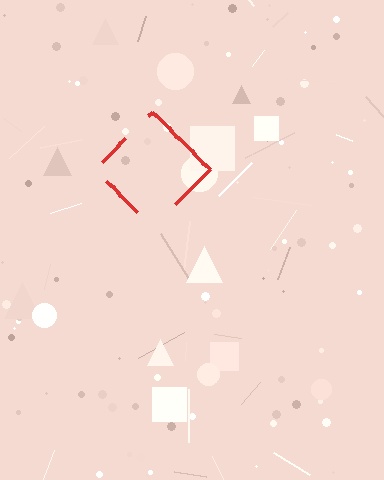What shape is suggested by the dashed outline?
The dashed outline suggests a diamond.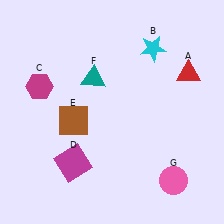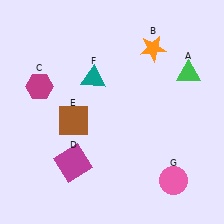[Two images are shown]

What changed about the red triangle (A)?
In Image 1, A is red. In Image 2, it changed to green.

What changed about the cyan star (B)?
In Image 1, B is cyan. In Image 2, it changed to orange.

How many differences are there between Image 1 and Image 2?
There are 2 differences between the two images.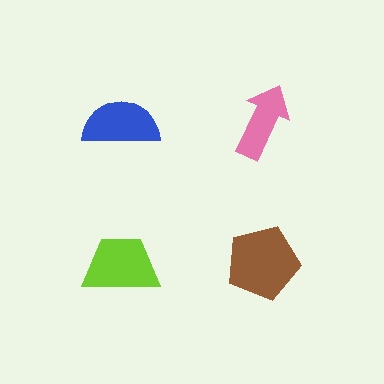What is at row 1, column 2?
A pink arrow.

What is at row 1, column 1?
A blue semicircle.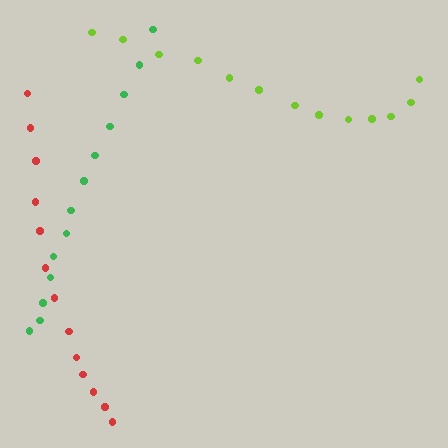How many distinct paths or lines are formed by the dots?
There are 3 distinct paths.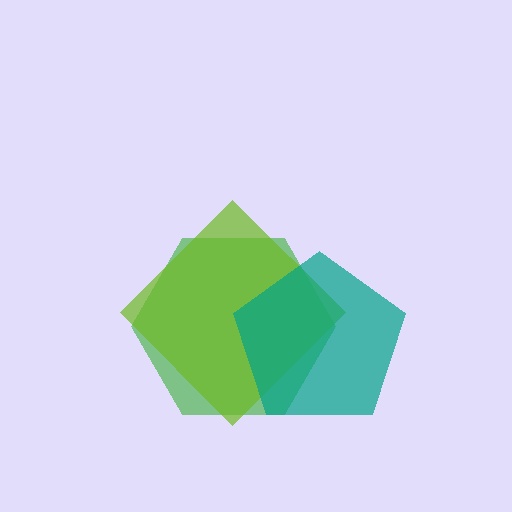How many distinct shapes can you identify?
There are 3 distinct shapes: a green hexagon, a lime diamond, a teal pentagon.